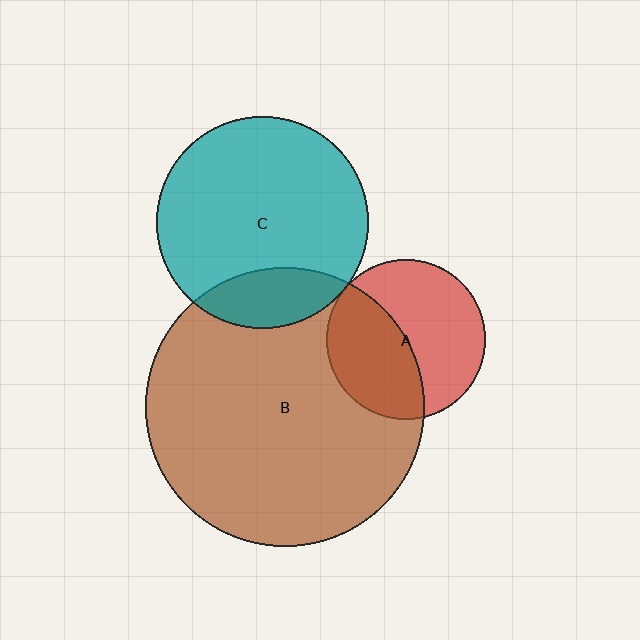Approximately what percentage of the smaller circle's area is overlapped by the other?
Approximately 5%.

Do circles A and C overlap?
Yes.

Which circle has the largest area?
Circle B (brown).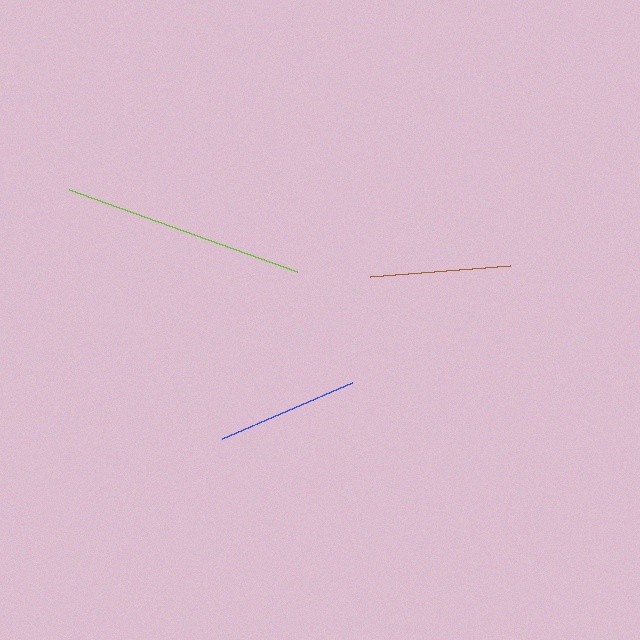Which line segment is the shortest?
The brown line is the shortest at approximately 140 pixels.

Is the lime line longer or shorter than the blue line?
The lime line is longer than the blue line.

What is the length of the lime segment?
The lime segment is approximately 243 pixels long.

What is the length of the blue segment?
The blue segment is approximately 142 pixels long.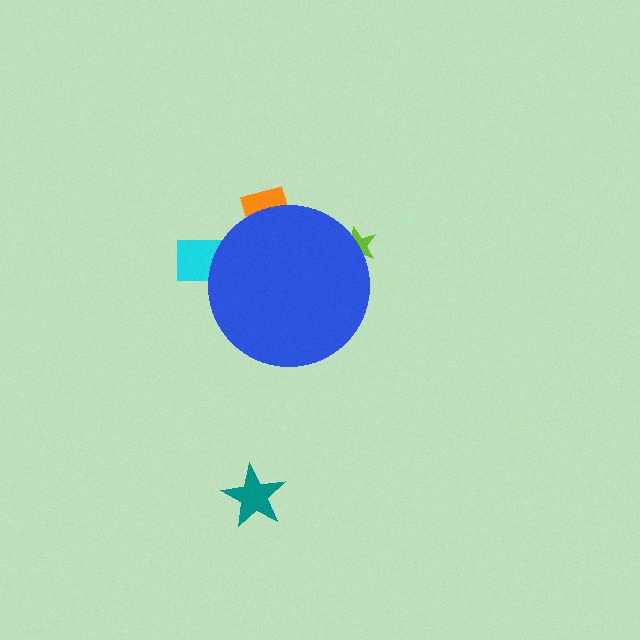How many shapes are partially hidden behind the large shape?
3 shapes are partially hidden.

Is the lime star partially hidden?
Yes, the lime star is partially hidden behind the blue circle.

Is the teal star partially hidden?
No, the teal star is fully visible.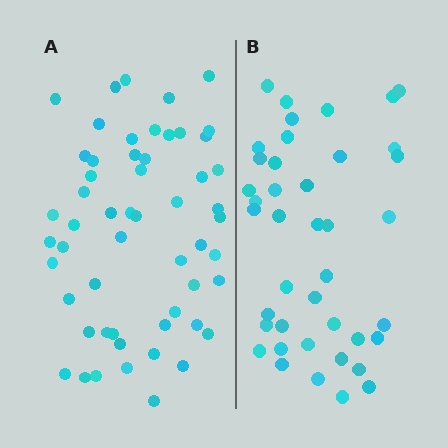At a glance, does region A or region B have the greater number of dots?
Region A (the left region) has more dots.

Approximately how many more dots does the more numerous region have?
Region A has approximately 15 more dots than region B.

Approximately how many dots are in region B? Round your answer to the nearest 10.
About 40 dots. (The exact count is 41, which rounds to 40.)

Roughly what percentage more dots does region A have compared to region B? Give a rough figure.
About 35% more.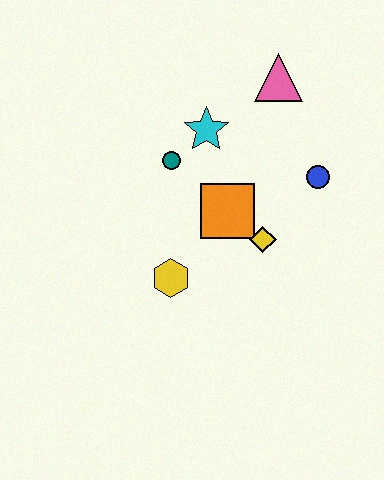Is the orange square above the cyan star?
No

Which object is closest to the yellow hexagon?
The orange square is closest to the yellow hexagon.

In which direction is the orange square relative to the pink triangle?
The orange square is below the pink triangle.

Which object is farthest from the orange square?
The pink triangle is farthest from the orange square.